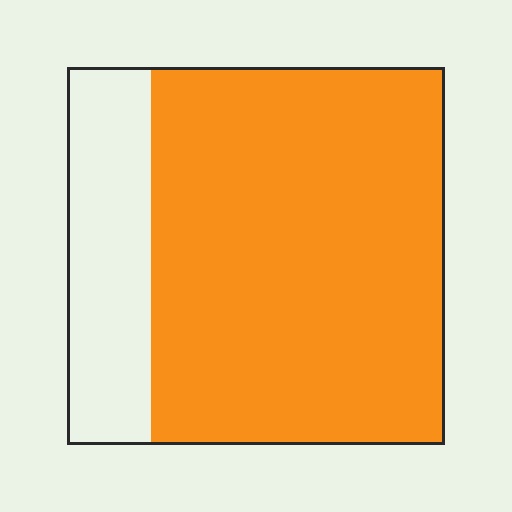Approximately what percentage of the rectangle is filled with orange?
Approximately 80%.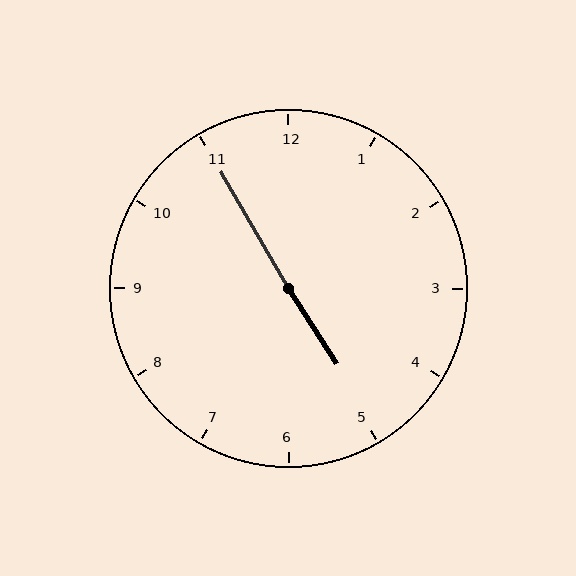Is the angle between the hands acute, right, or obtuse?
It is obtuse.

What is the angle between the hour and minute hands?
Approximately 178 degrees.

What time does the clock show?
4:55.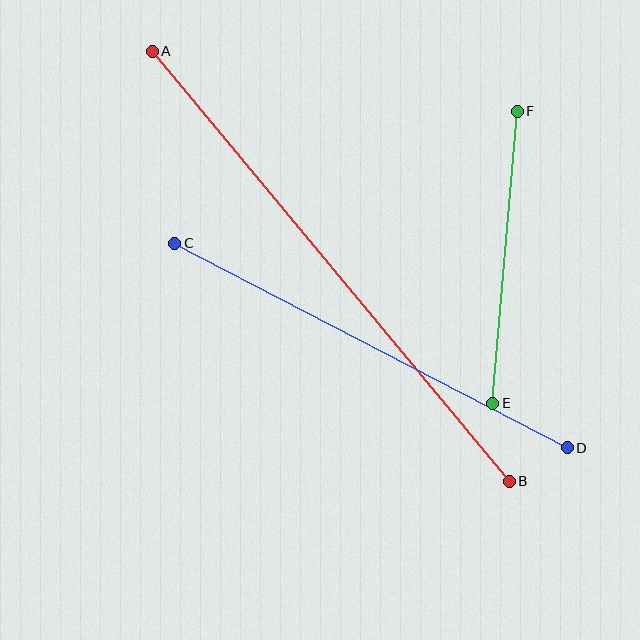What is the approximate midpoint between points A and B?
The midpoint is at approximately (331, 266) pixels.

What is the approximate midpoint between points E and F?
The midpoint is at approximately (505, 257) pixels.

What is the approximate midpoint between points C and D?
The midpoint is at approximately (371, 345) pixels.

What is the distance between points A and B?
The distance is approximately 559 pixels.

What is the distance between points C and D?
The distance is approximately 443 pixels.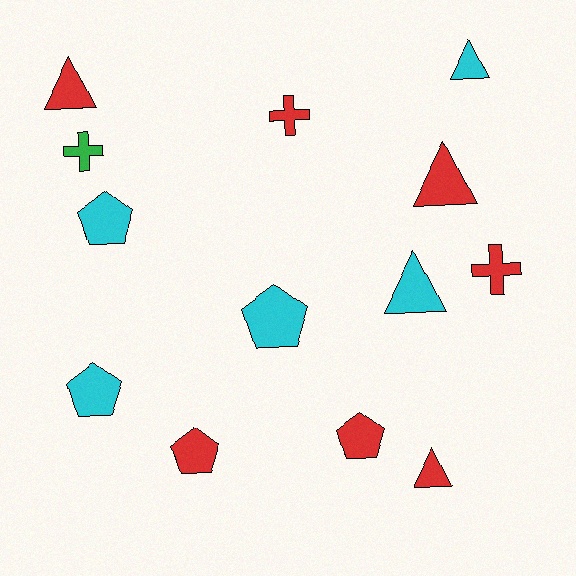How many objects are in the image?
There are 13 objects.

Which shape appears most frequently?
Pentagon, with 5 objects.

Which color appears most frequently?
Red, with 7 objects.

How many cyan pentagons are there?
There are 3 cyan pentagons.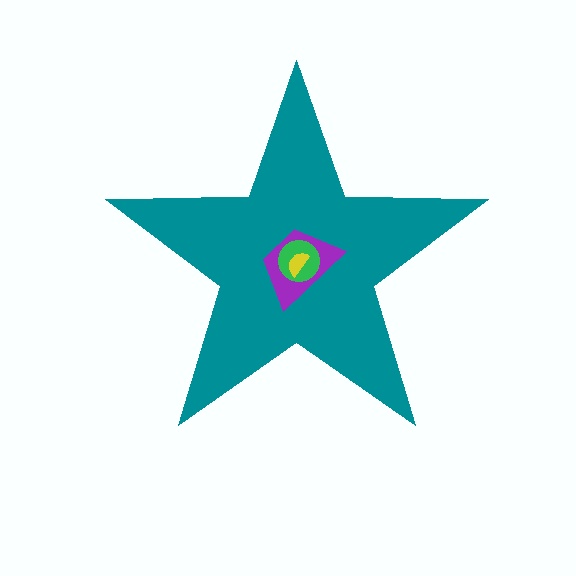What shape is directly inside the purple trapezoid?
The green circle.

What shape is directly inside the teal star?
The purple trapezoid.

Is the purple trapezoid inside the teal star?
Yes.